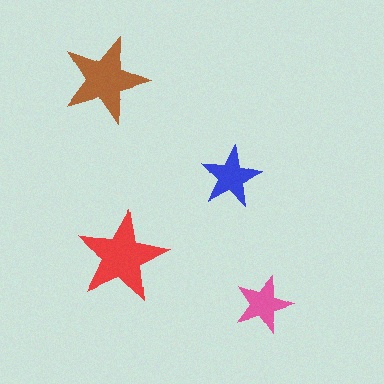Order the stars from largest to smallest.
the red one, the brown one, the blue one, the pink one.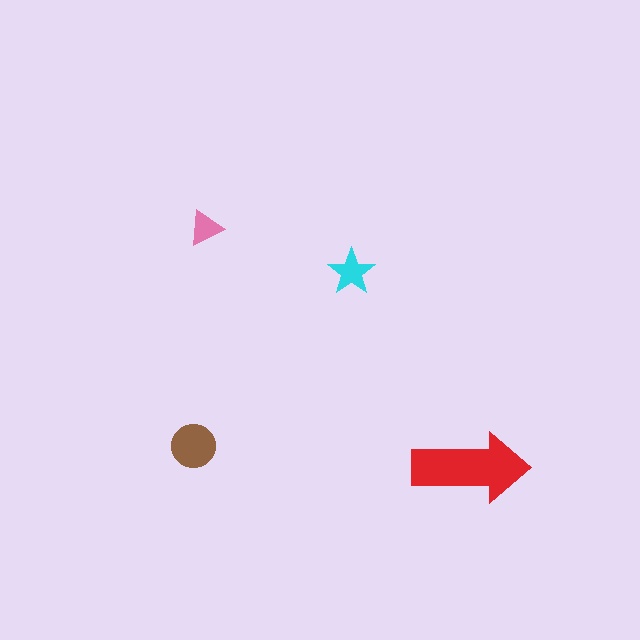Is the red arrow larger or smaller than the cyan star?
Larger.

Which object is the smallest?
The pink triangle.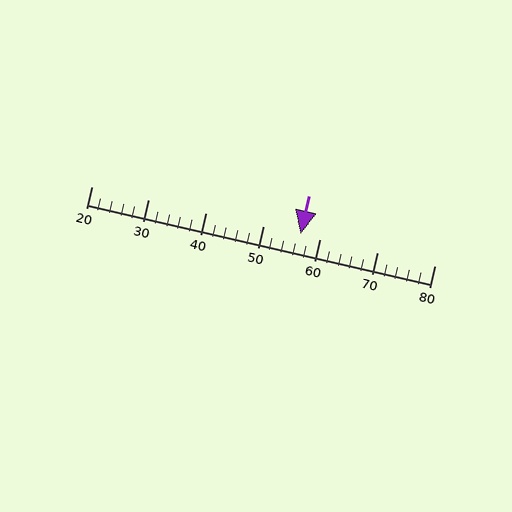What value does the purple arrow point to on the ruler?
The purple arrow points to approximately 56.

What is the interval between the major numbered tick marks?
The major tick marks are spaced 10 units apart.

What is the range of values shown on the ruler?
The ruler shows values from 20 to 80.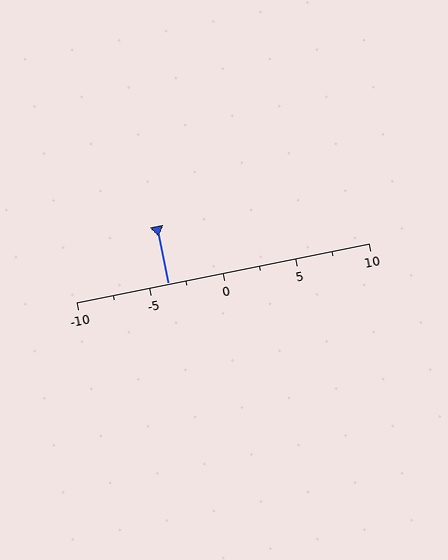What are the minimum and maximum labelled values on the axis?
The axis runs from -10 to 10.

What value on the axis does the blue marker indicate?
The marker indicates approximately -3.8.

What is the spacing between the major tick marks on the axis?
The major ticks are spaced 5 apart.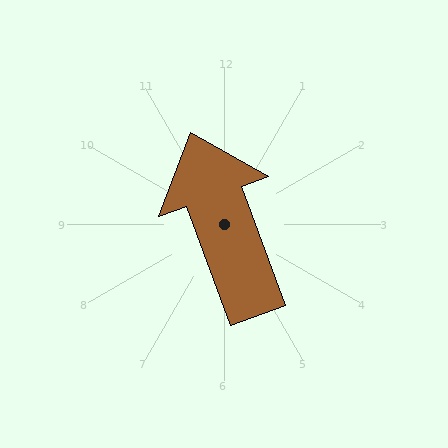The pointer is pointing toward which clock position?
Roughly 11 o'clock.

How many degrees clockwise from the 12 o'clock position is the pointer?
Approximately 340 degrees.